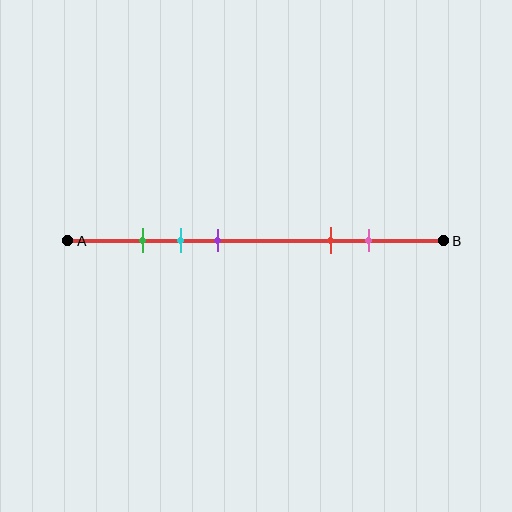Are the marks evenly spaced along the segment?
No, the marks are not evenly spaced.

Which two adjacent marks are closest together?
The green and cyan marks are the closest adjacent pair.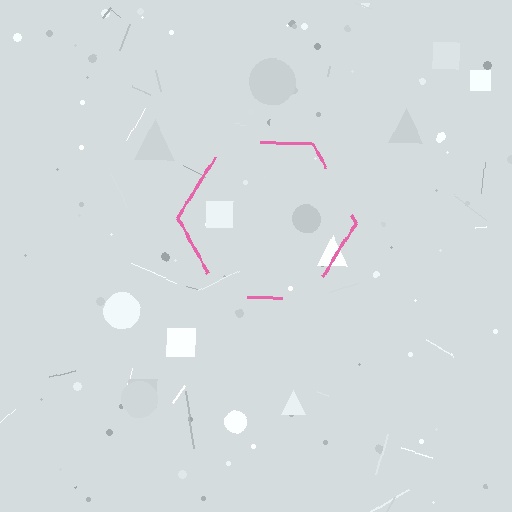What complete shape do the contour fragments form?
The contour fragments form a hexagon.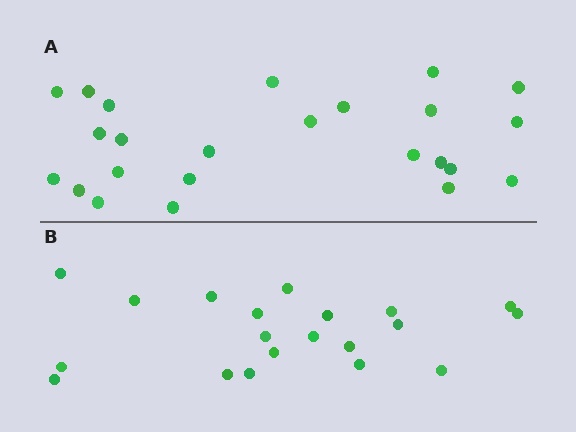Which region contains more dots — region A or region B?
Region A (the top region) has more dots.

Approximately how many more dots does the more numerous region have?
Region A has about 4 more dots than region B.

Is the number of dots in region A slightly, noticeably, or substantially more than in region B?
Region A has only slightly more — the two regions are fairly close. The ratio is roughly 1.2 to 1.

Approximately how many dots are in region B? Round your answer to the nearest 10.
About 20 dots.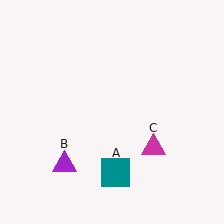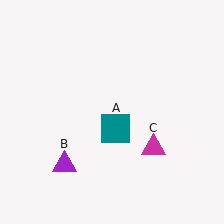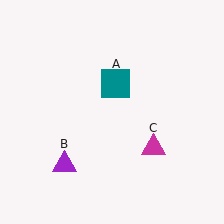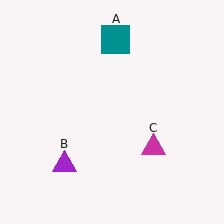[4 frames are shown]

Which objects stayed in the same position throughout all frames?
Purple triangle (object B) and magenta triangle (object C) remained stationary.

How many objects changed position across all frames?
1 object changed position: teal square (object A).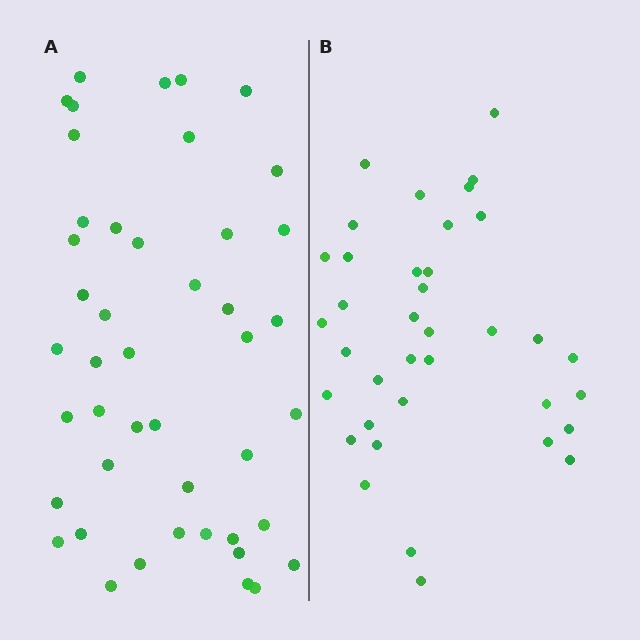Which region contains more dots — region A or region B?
Region A (the left region) has more dots.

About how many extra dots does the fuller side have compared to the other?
Region A has roughly 8 or so more dots than region B.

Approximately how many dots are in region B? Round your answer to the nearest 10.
About 40 dots. (The exact count is 37, which rounds to 40.)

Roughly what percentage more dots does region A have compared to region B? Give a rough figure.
About 20% more.